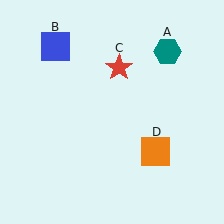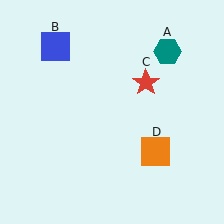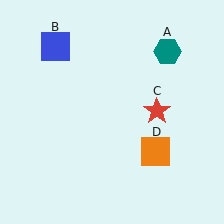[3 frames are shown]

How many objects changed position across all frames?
1 object changed position: red star (object C).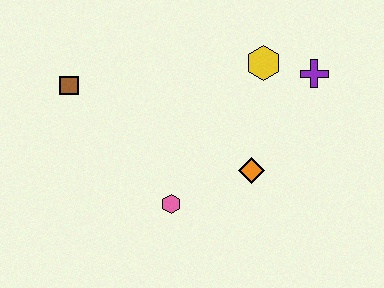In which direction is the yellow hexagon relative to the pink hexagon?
The yellow hexagon is above the pink hexagon.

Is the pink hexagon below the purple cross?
Yes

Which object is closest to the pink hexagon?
The orange diamond is closest to the pink hexagon.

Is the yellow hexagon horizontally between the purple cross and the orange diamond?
Yes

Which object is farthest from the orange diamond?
The brown square is farthest from the orange diamond.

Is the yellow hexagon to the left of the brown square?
No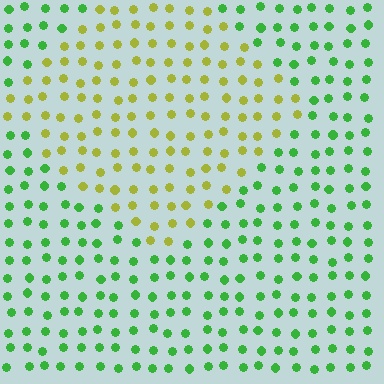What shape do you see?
I see a diamond.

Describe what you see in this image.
The image is filled with small green elements in a uniform arrangement. A diamond-shaped region is visible where the elements are tinted to a slightly different hue, forming a subtle color boundary.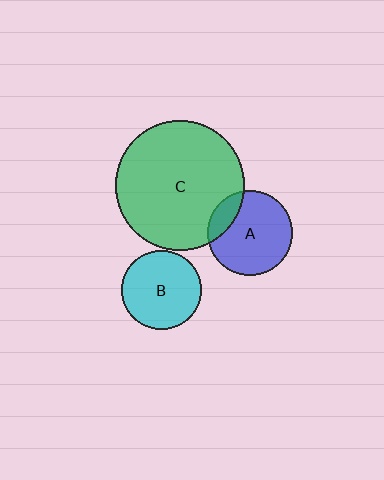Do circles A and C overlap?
Yes.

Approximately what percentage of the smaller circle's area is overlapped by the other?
Approximately 15%.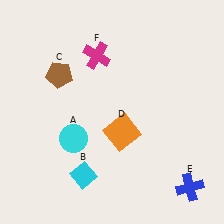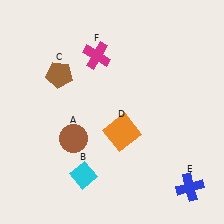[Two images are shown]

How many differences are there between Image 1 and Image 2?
There is 1 difference between the two images.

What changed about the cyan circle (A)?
In Image 1, A is cyan. In Image 2, it changed to brown.